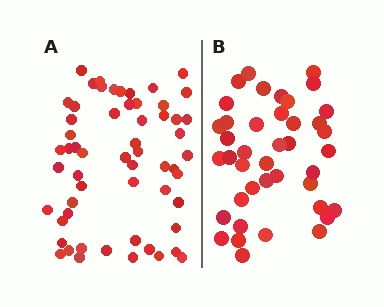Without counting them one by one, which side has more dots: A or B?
Region A (the left region) has more dots.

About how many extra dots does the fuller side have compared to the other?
Region A has approximately 15 more dots than region B.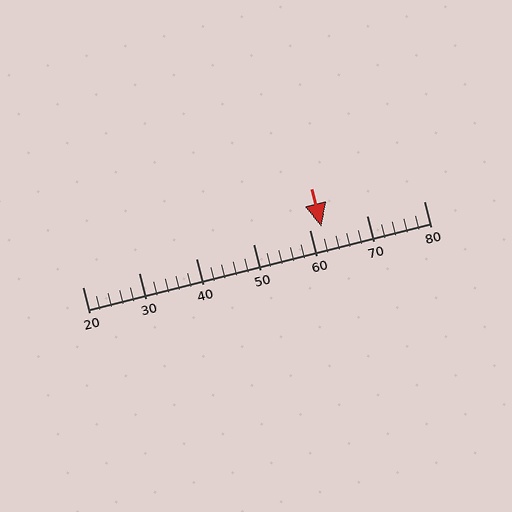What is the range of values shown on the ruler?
The ruler shows values from 20 to 80.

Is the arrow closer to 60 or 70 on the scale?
The arrow is closer to 60.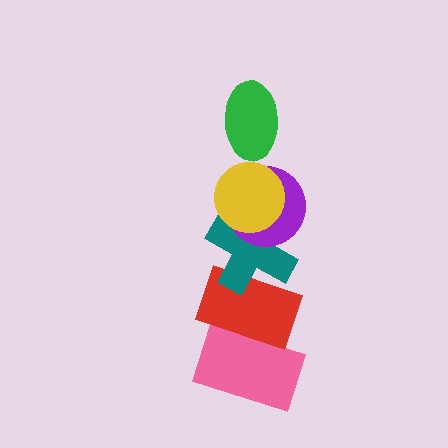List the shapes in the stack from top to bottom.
From top to bottom: the green ellipse, the yellow circle, the purple circle, the teal cross, the red rectangle, the pink rectangle.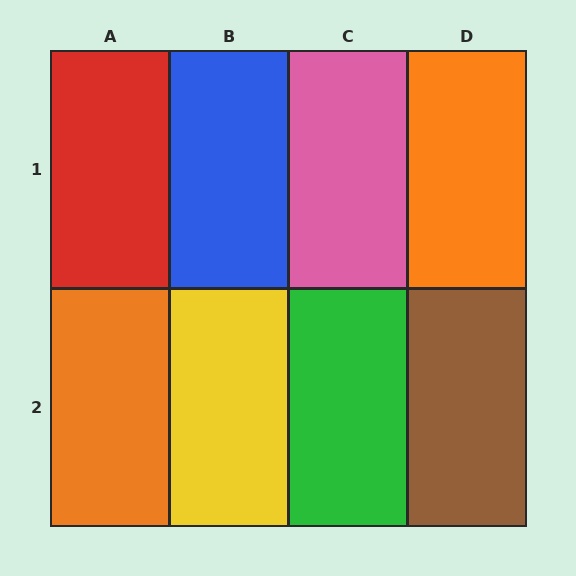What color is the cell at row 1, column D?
Orange.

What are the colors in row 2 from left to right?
Orange, yellow, green, brown.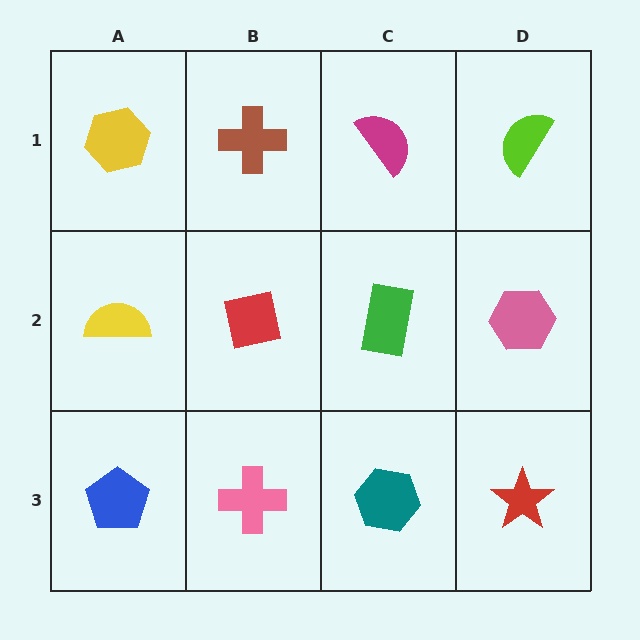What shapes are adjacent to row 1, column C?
A green rectangle (row 2, column C), a brown cross (row 1, column B), a lime semicircle (row 1, column D).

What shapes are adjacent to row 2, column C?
A magenta semicircle (row 1, column C), a teal hexagon (row 3, column C), a red square (row 2, column B), a pink hexagon (row 2, column D).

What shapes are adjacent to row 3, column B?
A red square (row 2, column B), a blue pentagon (row 3, column A), a teal hexagon (row 3, column C).